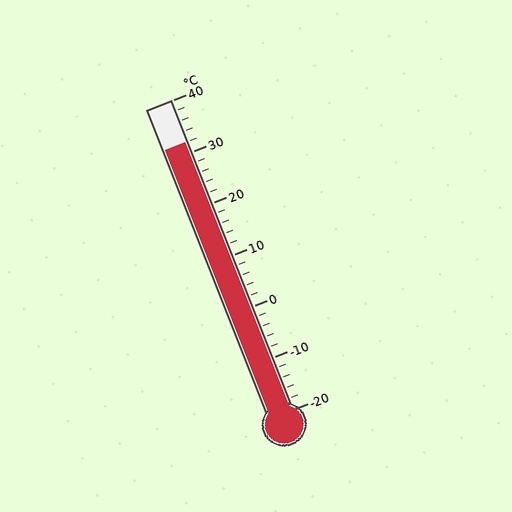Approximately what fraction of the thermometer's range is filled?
The thermometer is filled to approximately 85% of its range.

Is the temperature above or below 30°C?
The temperature is above 30°C.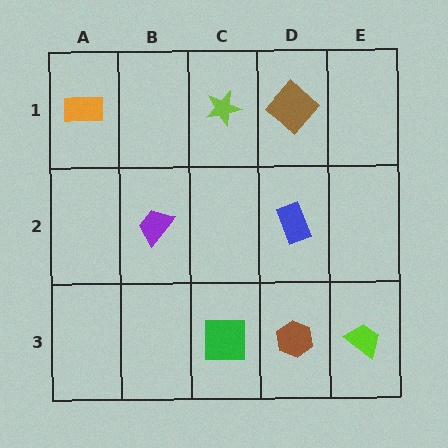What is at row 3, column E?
A lime trapezoid.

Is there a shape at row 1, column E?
No, that cell is empty.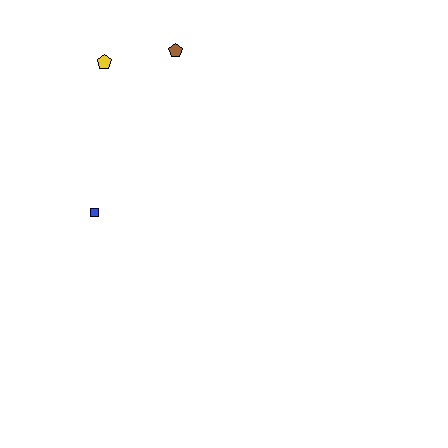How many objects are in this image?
There are 3 objects.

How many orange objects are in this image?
There are no orange objects.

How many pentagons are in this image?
There are 2 pentagons.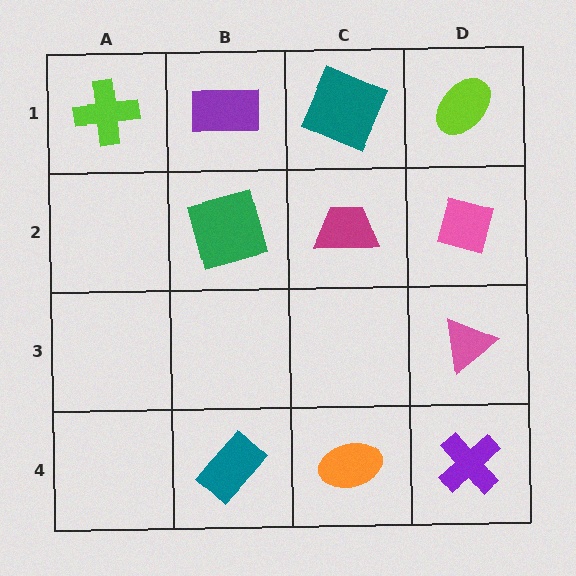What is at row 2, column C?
A magenta trapezoid.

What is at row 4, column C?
An orange ellipse.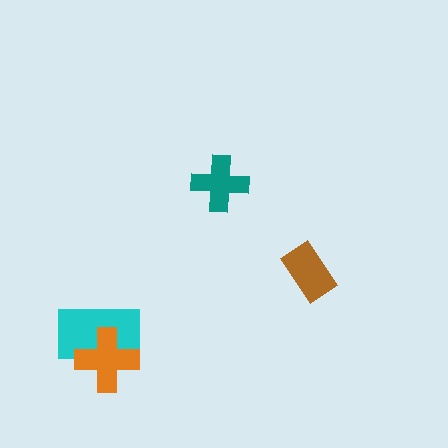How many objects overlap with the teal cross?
0 objects overlap with the teal cross.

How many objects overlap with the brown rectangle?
0 objects overlap with the brown rectangle.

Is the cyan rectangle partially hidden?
Yes, it is partially covered by another shape.